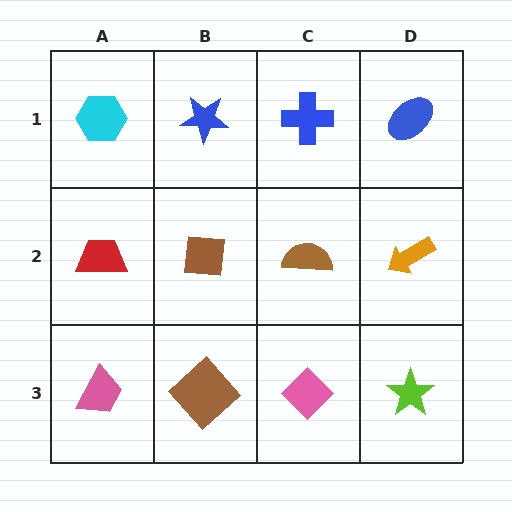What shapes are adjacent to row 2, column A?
A cyan hexagon (row 1, column A), a pink trapezoid (row 3, column A), a brown square (row 2, column B).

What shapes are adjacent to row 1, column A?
A red trapezoid (row 2, column A), a blue star (row 1, column B).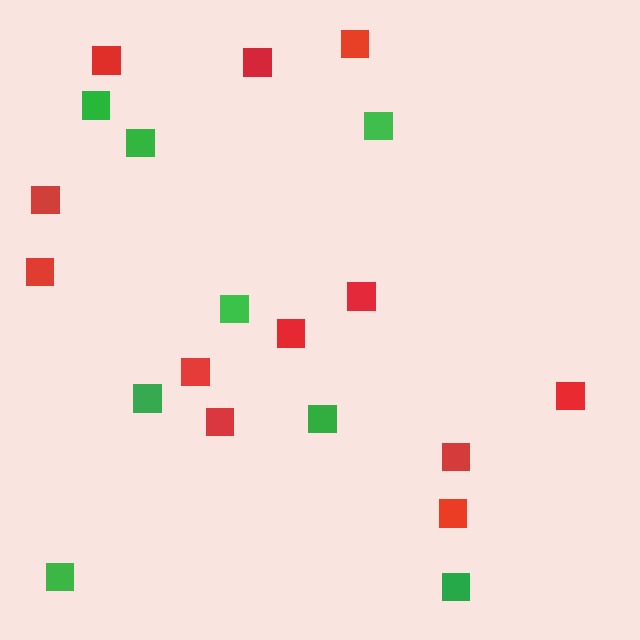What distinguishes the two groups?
There are 2 groups: one group of red squares (12) and one group of green squares (8).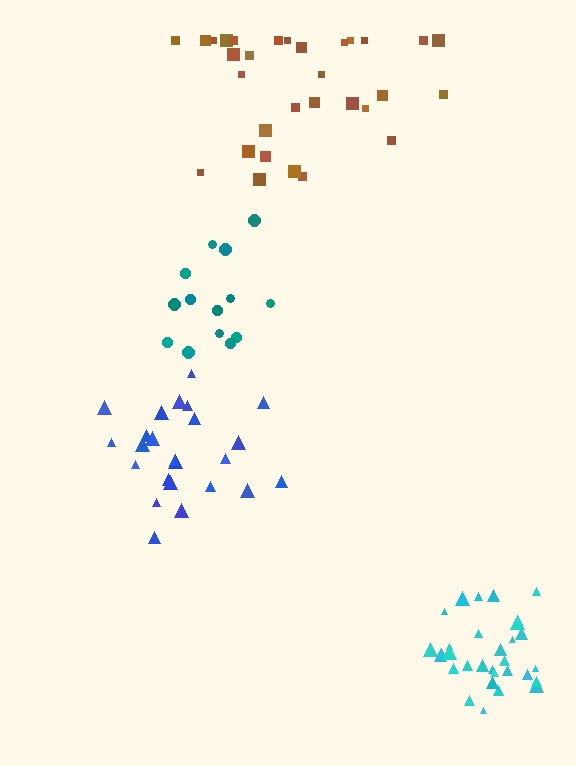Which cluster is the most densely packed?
Cyan.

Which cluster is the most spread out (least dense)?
Brown.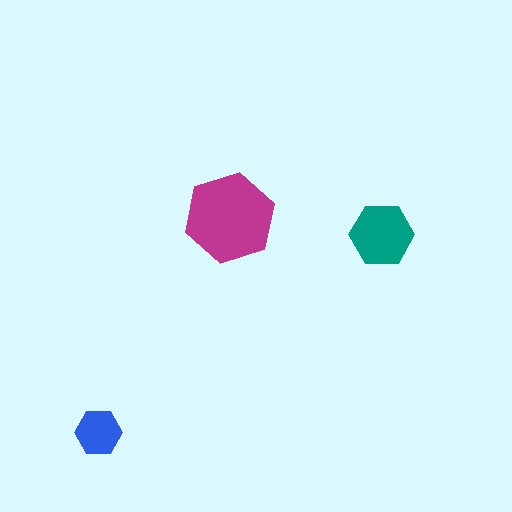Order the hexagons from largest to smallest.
the magenta one, the teal one, the blue one.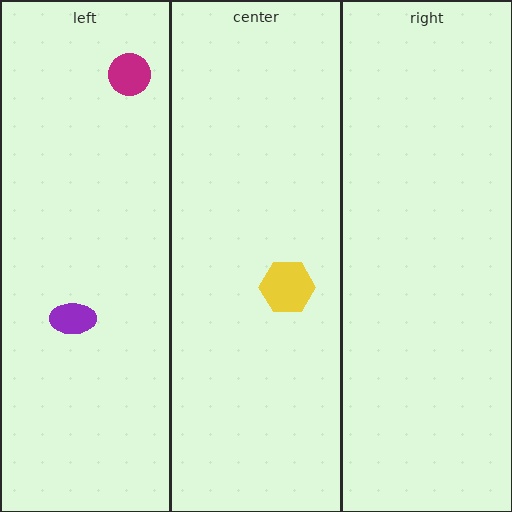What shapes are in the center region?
The yellow hexagon.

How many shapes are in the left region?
2.